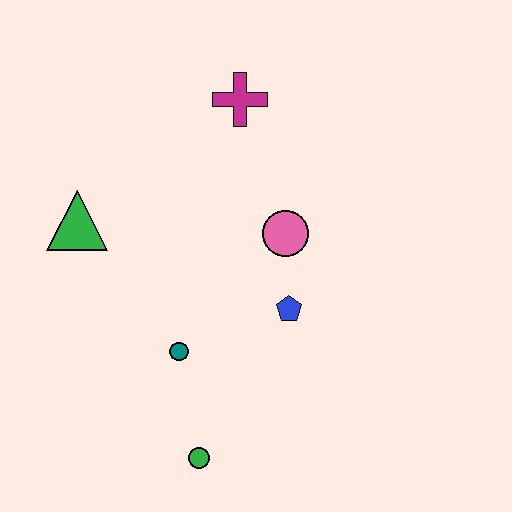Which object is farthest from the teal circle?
The magenta cross is farthest from the teal circle.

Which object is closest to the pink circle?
The blue pentagon is closest to the pink circle.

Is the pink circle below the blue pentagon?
No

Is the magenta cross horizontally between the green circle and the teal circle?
No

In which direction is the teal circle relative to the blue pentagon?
The teal circle is to the left of the blue pentagon.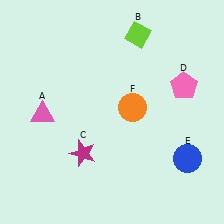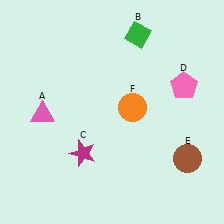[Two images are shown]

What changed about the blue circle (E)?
In Image 1, E is blue. In Image 2, it changed to brown.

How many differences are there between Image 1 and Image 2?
There are 2 differences between the two images.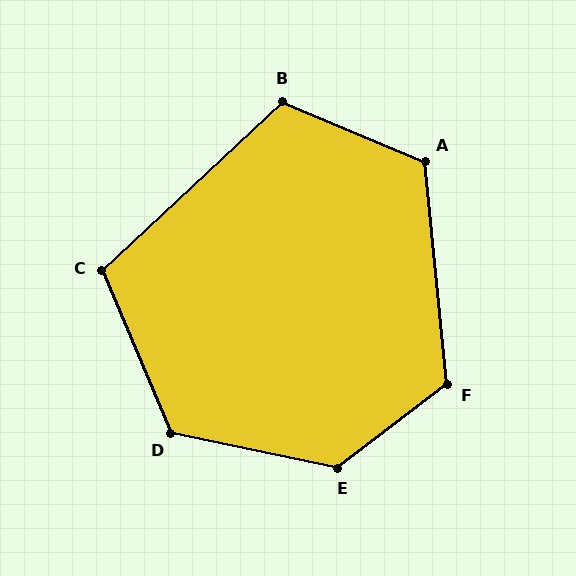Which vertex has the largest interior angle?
E, at approximately 131 degrees.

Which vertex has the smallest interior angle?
C, at approximately 110 degrees.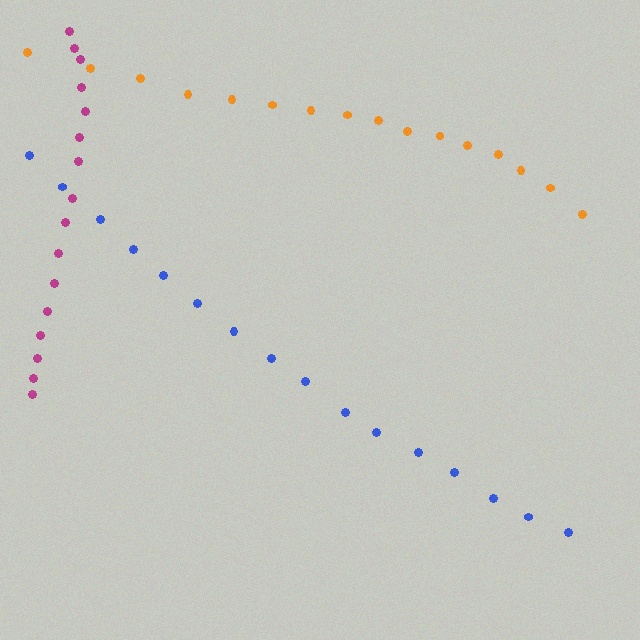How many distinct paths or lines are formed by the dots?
There are 3 distinct paths.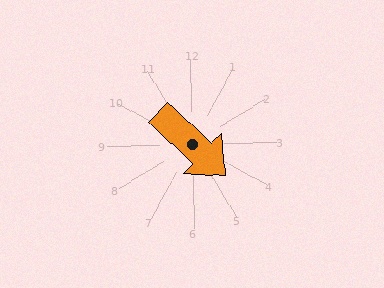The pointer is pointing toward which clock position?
Roughly 4 o'clock.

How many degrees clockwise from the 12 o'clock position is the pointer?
Approximately 135 degrees.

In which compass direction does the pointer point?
Southeast.